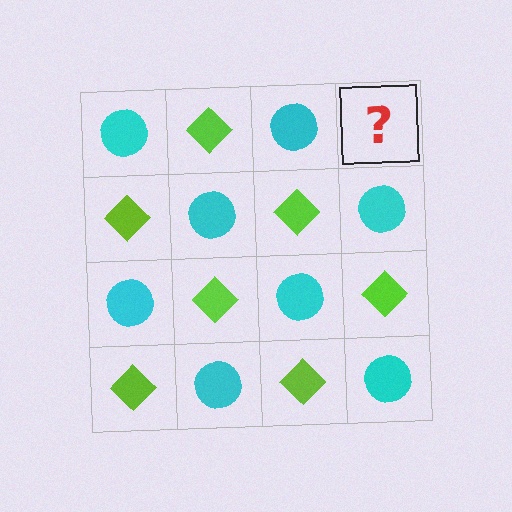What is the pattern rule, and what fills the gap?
The rule is that it alternates cyan circle and lime diamond in a checkerboard pattern. The gap should be filled with a lime diamond.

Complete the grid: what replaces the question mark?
The question mark should be replaced with a lime diamond.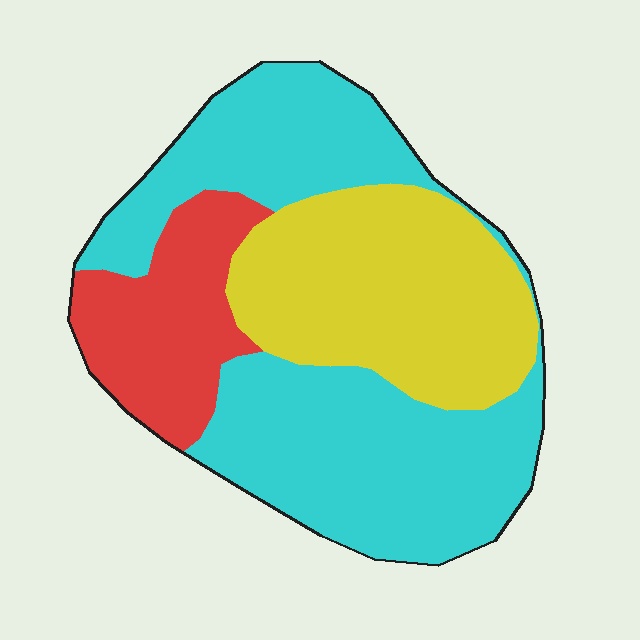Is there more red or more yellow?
Yellow.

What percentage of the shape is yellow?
Yellow covers roughly 30% of the shape.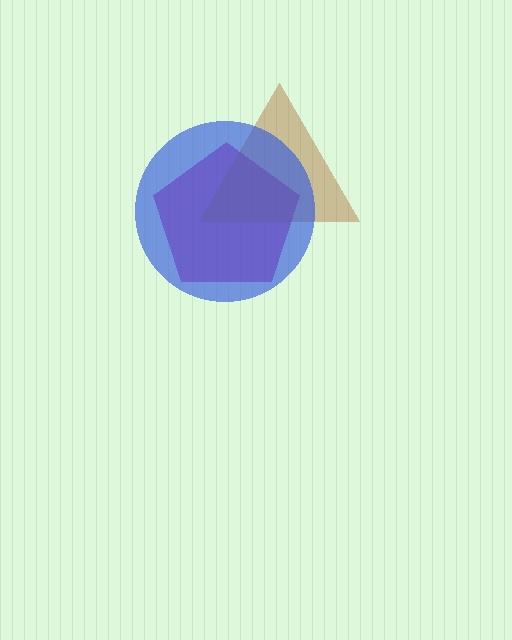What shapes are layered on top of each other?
The layered shapes are: a magenta pentagon, a brown triangle, a blue circle.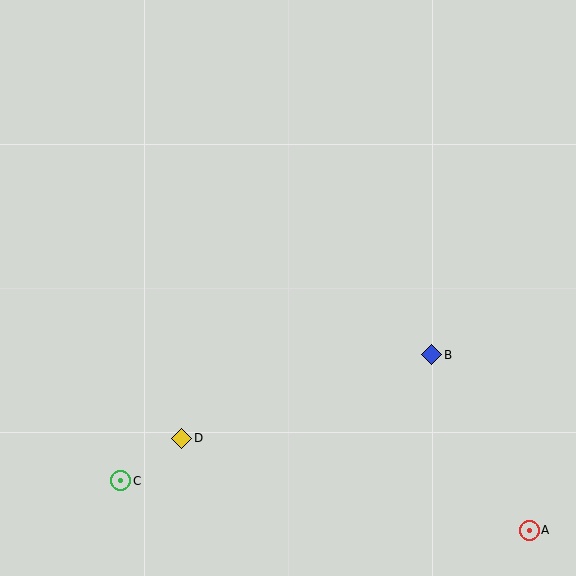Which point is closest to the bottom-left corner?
Point C is closest to the bottom-left corner.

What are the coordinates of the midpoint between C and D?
The midpoint between C and D is at (151, 460).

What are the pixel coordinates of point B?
Point B is at (432, 355).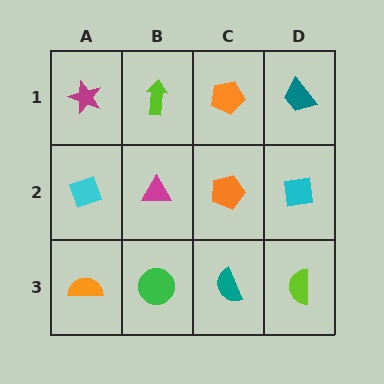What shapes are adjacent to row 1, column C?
An orange pentagon (row 2, column C), a lime arrow (row 1, column B), a teal trapezoid (row 1, column D).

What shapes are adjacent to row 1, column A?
A cyan diamond (row 2, column A), a lime arrow (row 1, column B).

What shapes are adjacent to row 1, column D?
A cyan square (row 2, column D), an orange pentagon (row 1, column C).